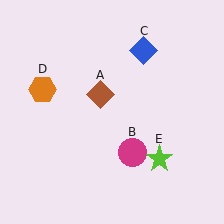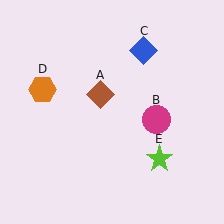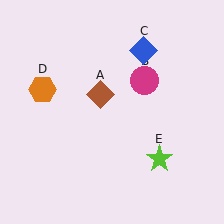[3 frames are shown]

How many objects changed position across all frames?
1 object changed position: magenta circle (object B).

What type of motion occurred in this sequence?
The magenta circle (object B) rotated counterclockwise around the center of the scene.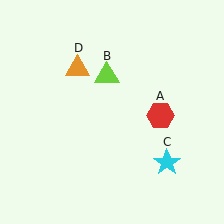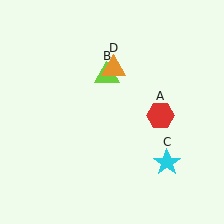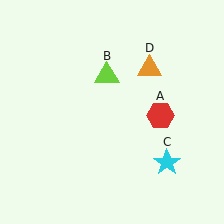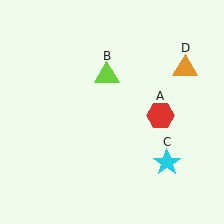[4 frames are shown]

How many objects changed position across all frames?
1 object changed position: orange triangle (object D).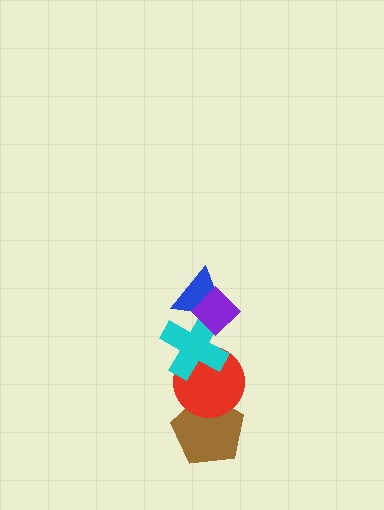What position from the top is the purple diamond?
The purple diamond is 1st from the top.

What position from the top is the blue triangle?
The blue triangle is 2nd from the top.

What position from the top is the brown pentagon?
The brown pentagon is 5th from the top.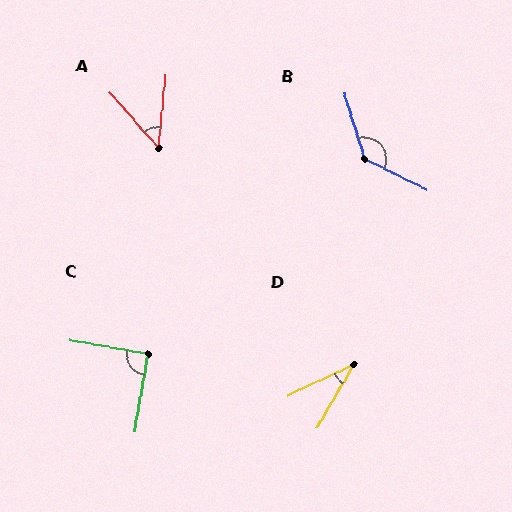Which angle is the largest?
B, at approximately 133 degrees.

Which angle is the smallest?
D, at approximately 35 degrees.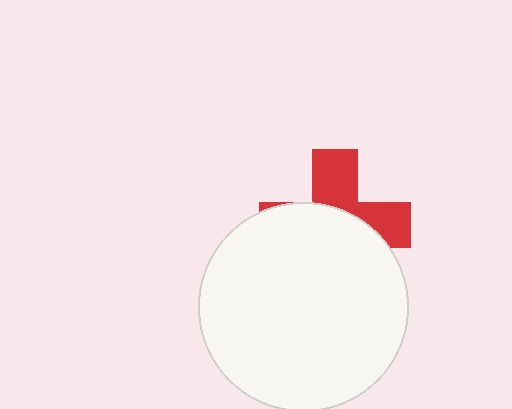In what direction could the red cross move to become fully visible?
The red cross could move up. That would shift it out from behind the white circle entirely.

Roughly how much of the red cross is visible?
A small part of it is visible (roughly 40%).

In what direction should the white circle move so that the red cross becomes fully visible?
The white circle should move down. That is the shortest direction to clear the overlap and leave the red cross fully visible.